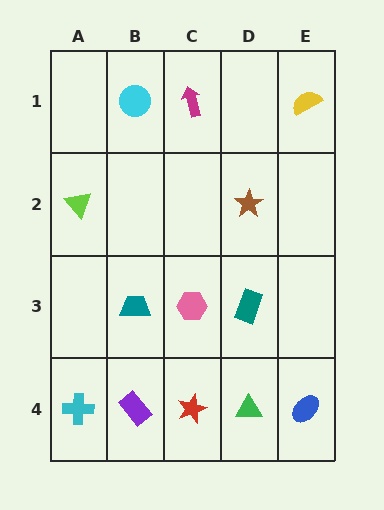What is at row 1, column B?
A cyan circle.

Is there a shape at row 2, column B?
No, that cell is empty.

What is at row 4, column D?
A green triangle.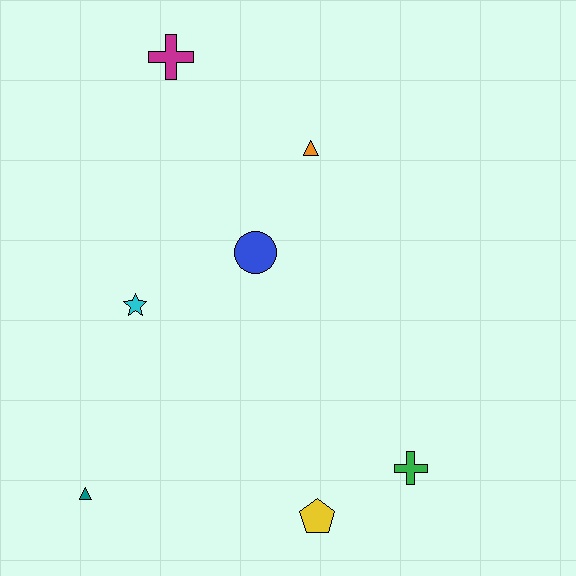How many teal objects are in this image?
There is 1 teal object.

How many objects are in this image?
There are 7 objects.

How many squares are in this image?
There are no squares.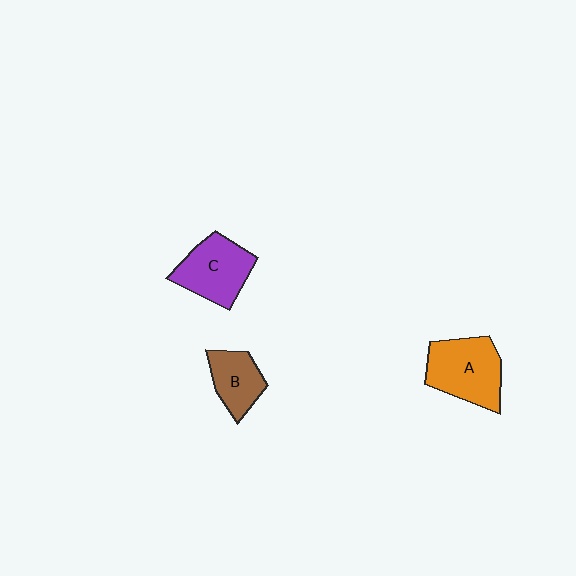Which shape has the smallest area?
Shape B (brown).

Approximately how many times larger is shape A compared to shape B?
Approximately 1.6 times.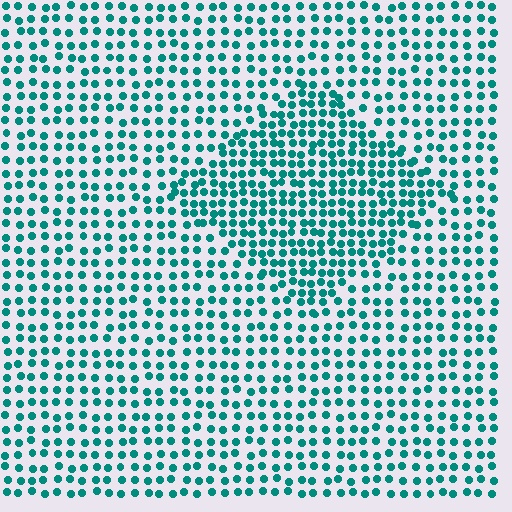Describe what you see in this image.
The image contains small teal elements arranged at two different densities. A diamond-shaped region is visible where the elements are more densely packed than the surrounding area.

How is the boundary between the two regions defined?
The boundary is defined by a change in element density (approximately 1.7x ratio). All elements are the same color, size, and shape.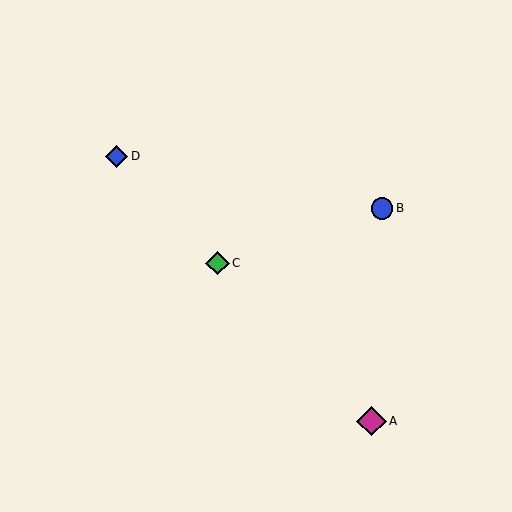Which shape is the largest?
The magenta diamond (labeled A) is the largest.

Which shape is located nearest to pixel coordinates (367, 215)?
The blue circle (labeled B) at (382, 208) is nearest to that location.